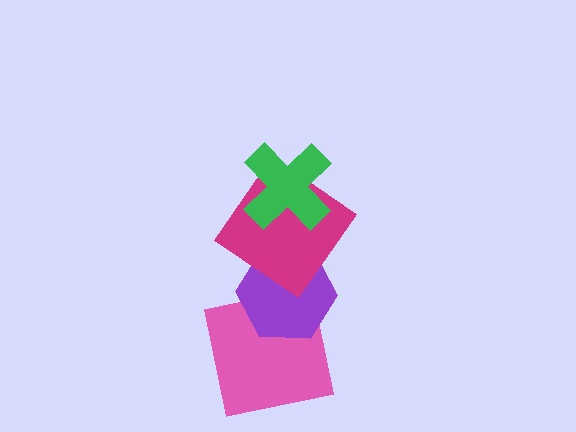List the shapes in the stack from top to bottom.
From top to bottom: the green cross, the magenta diamond, the purple hexagon, the pink square.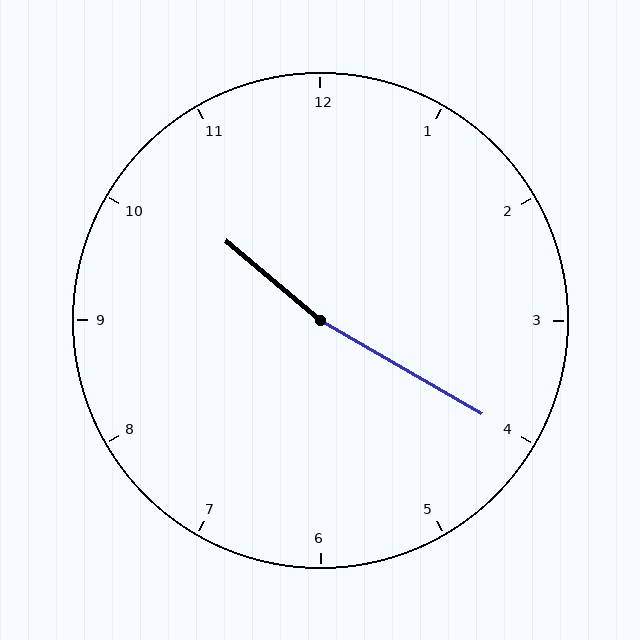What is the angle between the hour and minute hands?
Approximately 170 degrees.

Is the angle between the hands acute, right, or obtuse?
It is obtuse.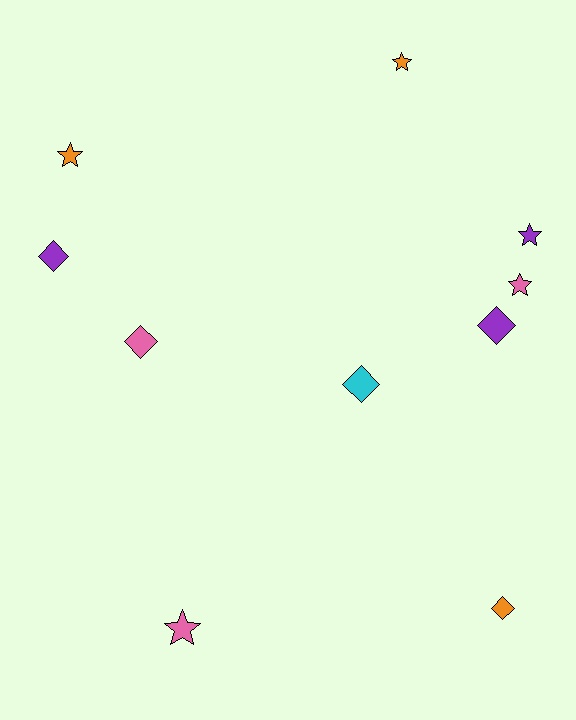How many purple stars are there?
There is 1 purple star.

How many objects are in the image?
There are 10 objects.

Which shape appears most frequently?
Diamond, with 5 objects.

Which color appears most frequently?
Purple, with 3 objects.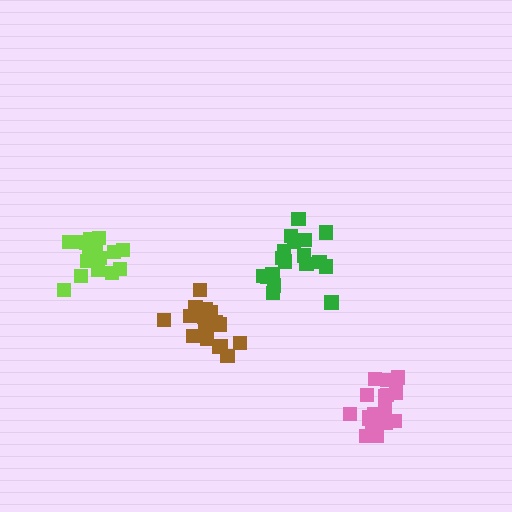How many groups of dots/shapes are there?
There are 4 groups.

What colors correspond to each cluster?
The clusters are colored: pink, brown, green, lime.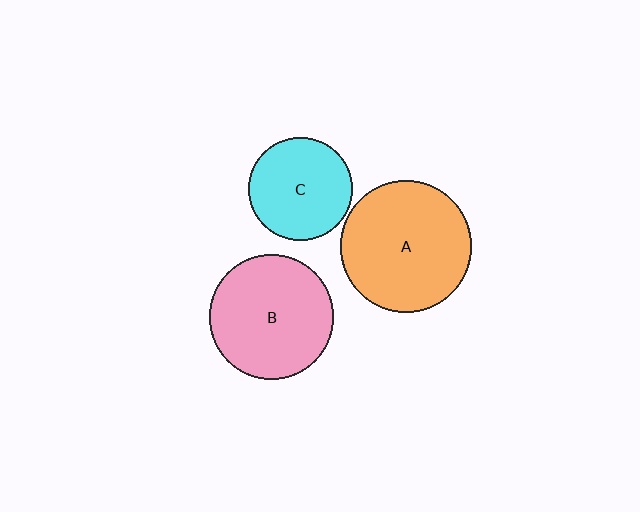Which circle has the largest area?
Circle A (orange).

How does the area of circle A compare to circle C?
Approximately 1.6 times.